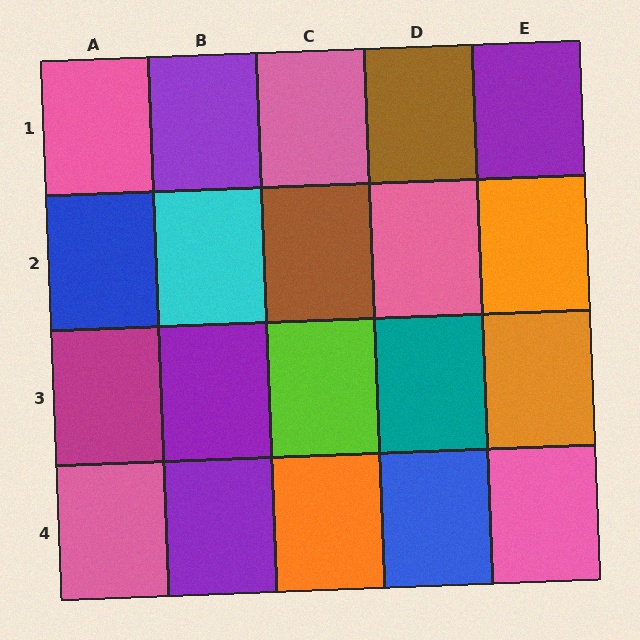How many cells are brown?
2 cells are brown.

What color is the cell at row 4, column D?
Blue.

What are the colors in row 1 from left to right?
Pink, purple, pink, brown, purple.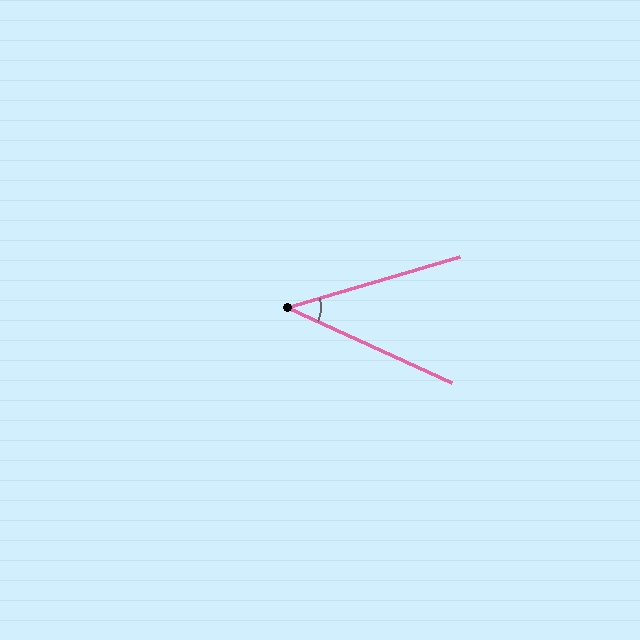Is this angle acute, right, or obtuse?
It is acute.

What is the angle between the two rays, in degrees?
Approximately 41 degrees.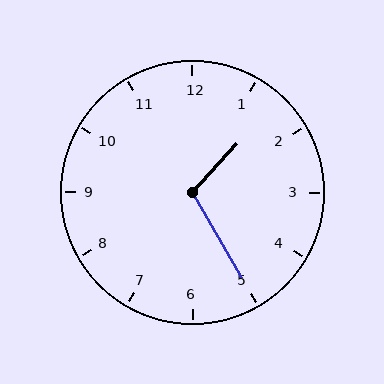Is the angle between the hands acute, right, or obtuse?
It is obtuse.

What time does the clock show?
1:25.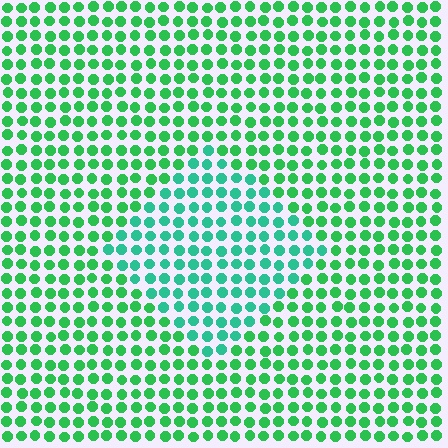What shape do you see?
I see a diamond.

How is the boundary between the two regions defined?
The boundary is defined purely by a slight shift in hue (about 27 degrees). Spacing, size, and orientation are identical on both sides.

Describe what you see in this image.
The image is filled with small green elements in a uniform arrangement. A diamond-shaped region is visible where the elements are tinted to a slightly different hue, forming a subtle color boundary.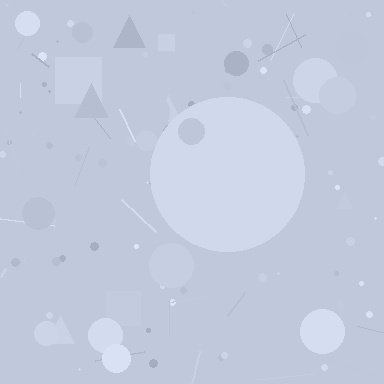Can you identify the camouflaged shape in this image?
The camouflaged shape is a circle.